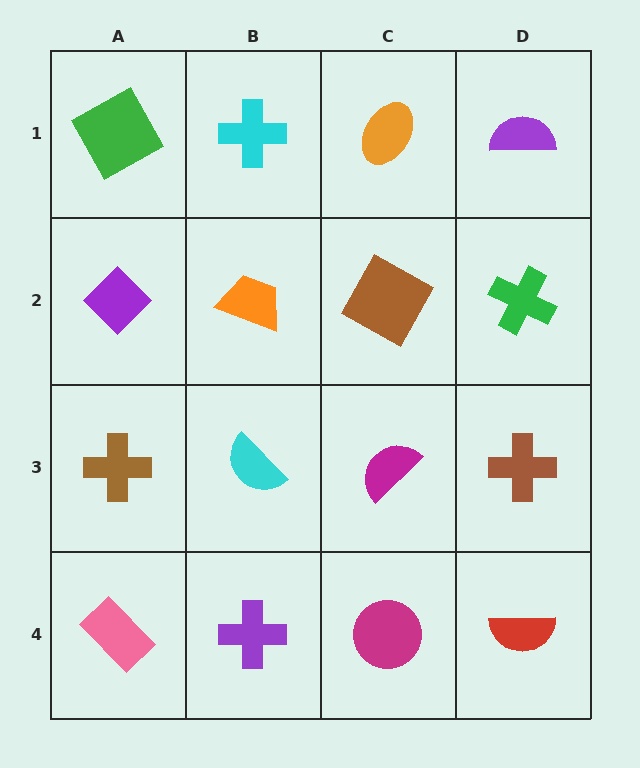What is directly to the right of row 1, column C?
A purple semicircle.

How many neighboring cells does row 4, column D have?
2.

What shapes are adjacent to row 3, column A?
A purple diamond (row 2, column A), a pink rectangle (row 4, column A), a cyan semicircle (row 3, column B).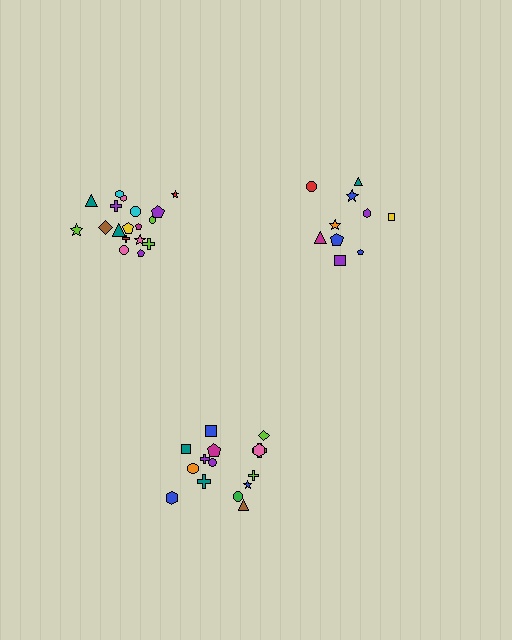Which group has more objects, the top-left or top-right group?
The top-left group.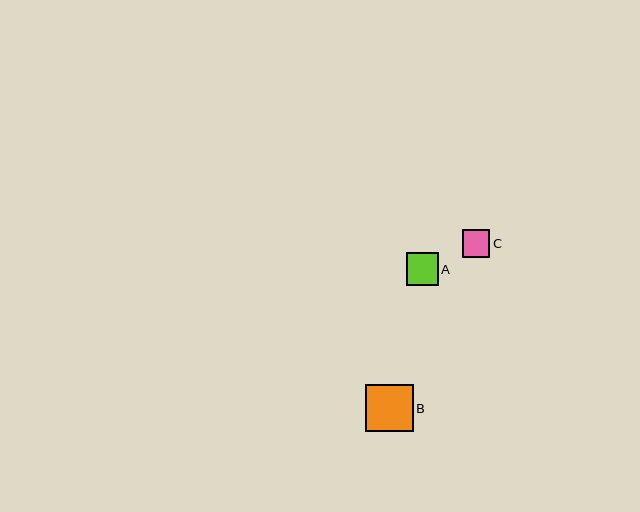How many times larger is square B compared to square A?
Square B is approximately 1.5 times the size of square A.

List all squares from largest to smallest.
From largest to smallest: B, A, C.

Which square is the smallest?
Square C is the smallest with a size of approximately 28 pixels.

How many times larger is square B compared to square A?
Square B is approximately 1.5 times the size of square A.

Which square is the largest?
Square B is the largest with a size of approximately 47 pixels.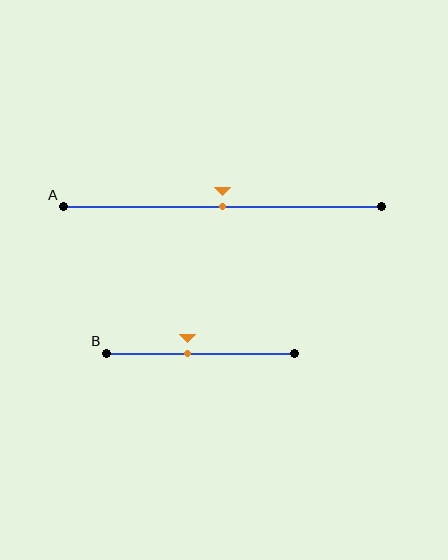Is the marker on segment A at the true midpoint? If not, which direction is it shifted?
Yes, the marker on segment A is at the true midpoint.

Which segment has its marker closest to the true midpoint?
Segment A has its marker closest to the true midpoint.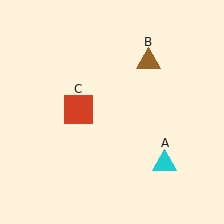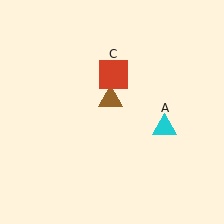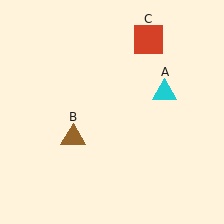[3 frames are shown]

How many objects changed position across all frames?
3 objects changed position: cyan triangle (object A), brown triangle (object B), red square (object C).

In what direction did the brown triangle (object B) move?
The brown triangle (object B) moved down and to the left.